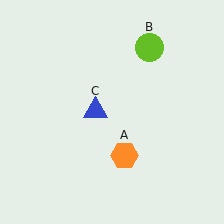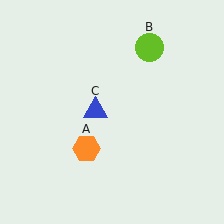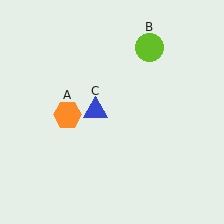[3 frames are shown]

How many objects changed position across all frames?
1 object changed position: orange hexagon (object A).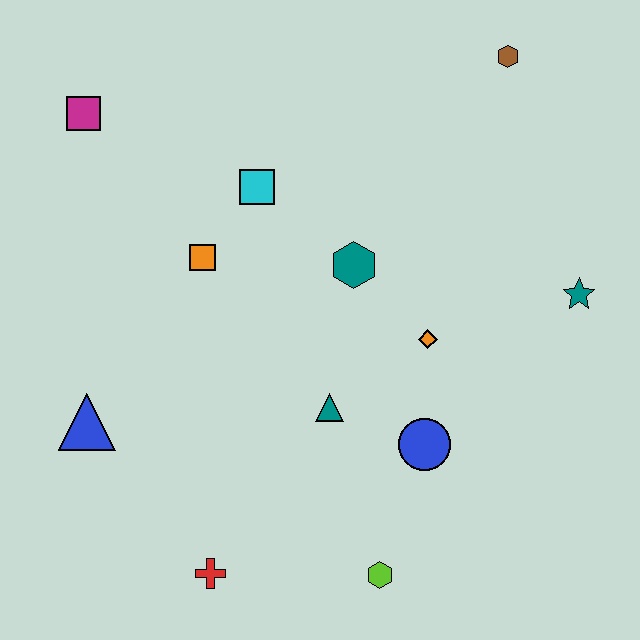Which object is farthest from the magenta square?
The lime hexagon is farthest from the magenta square.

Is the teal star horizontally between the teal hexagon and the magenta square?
No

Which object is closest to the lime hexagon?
The blue circle is closest to the lime hexagon.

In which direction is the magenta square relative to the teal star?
The magenta square is to the left of the teal star.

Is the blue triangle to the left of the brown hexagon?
Yes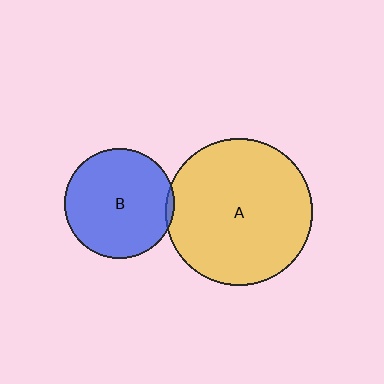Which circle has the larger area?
Circle A (yellow).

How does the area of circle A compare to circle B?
Approximately 1.8 times.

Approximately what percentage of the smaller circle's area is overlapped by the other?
Approximately 5%.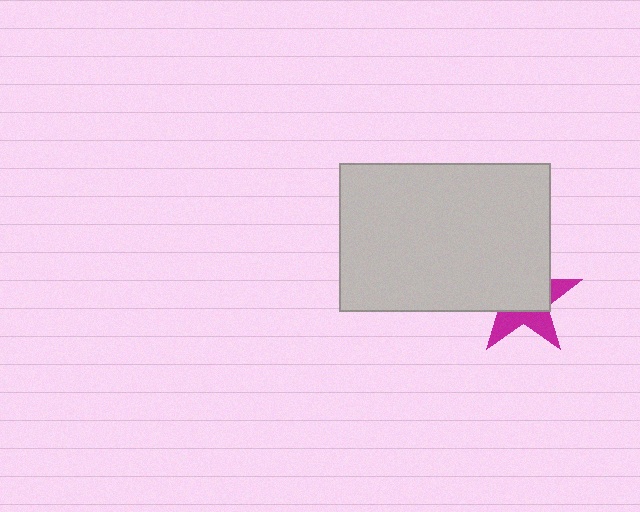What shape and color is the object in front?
The object in front is a light gray rectangle.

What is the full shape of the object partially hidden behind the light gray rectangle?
The partially hidden object is a magenta star.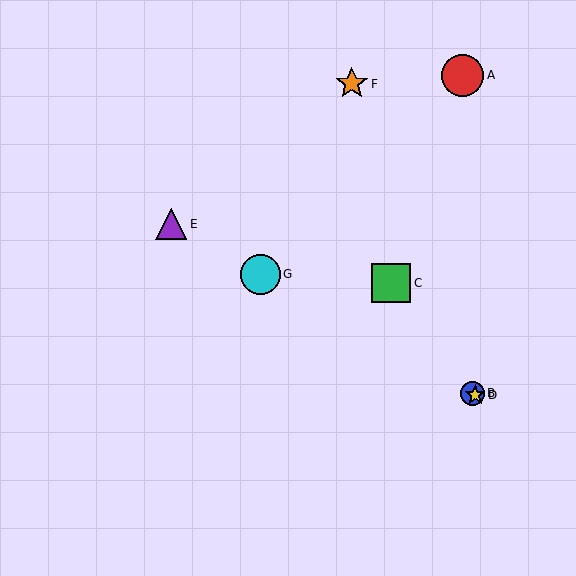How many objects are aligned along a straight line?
4 objects (B, D, E, G) are aligned along a straight line.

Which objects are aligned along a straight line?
Objects B, D, E, G are aligned along a straight line.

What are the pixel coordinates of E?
Object E is at (171, 224).